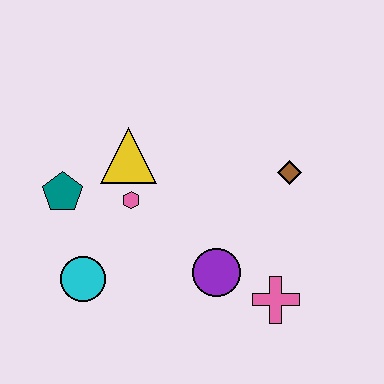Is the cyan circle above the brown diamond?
No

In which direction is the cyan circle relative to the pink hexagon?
The cyan circle is below the pink hexagon.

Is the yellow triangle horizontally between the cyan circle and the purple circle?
Yes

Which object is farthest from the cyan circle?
The brown diamond is farthest from the cyan circle.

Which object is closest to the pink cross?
The purple circle is closest to the pink cross.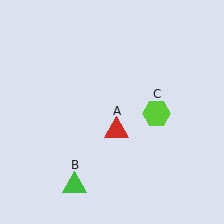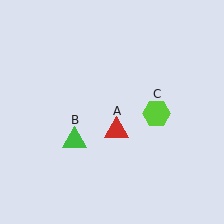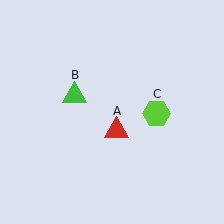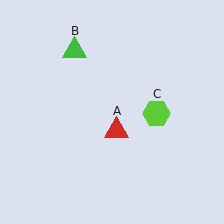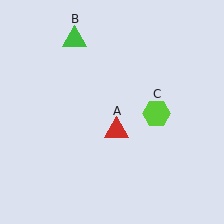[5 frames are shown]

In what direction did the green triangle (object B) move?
The green triangle (object B) moved up.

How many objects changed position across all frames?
1 object changed position: green triangle (object B).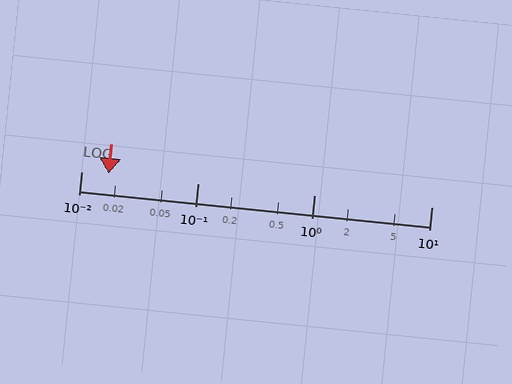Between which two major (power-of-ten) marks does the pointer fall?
The pointer is between 0.01 and 0.1.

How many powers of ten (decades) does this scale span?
The scale spans 3 decades, from 0.01 to 10.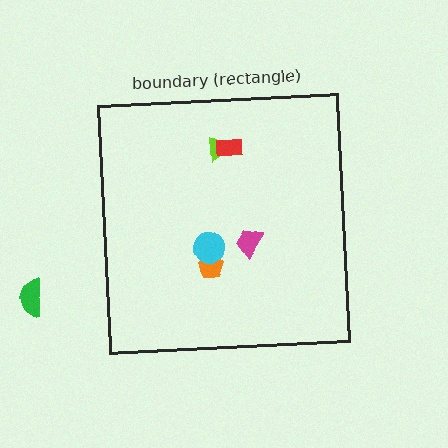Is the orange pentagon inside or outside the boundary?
Inside.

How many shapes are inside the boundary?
5 inside, 1 outside.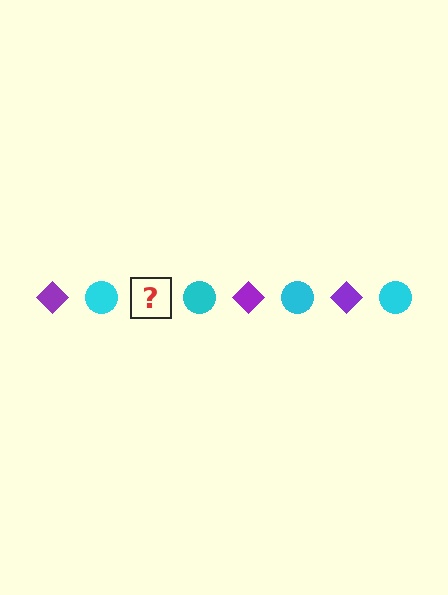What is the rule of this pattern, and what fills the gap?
The rule is that the pattern alternates between purple diamond and cyan circle. The gap should be filled with a purple diamond.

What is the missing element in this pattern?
The missing element is a purple diamond.